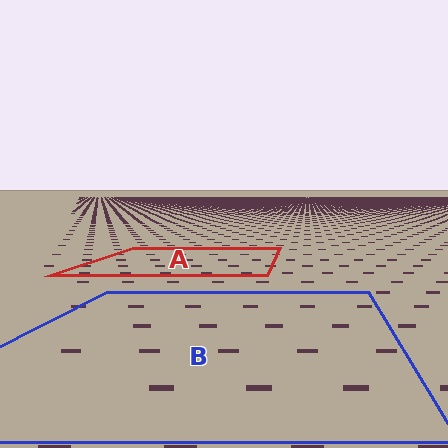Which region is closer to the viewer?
Region B is closer. The texture elements there are larger and more spread out.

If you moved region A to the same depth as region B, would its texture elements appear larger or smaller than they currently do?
They would appear larger. At a closer depth, the same texture elements are projected at a bigger on-screen size.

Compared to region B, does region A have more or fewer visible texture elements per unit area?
Region A has more texture elements per unit area — they are packed more densely because it is farther away.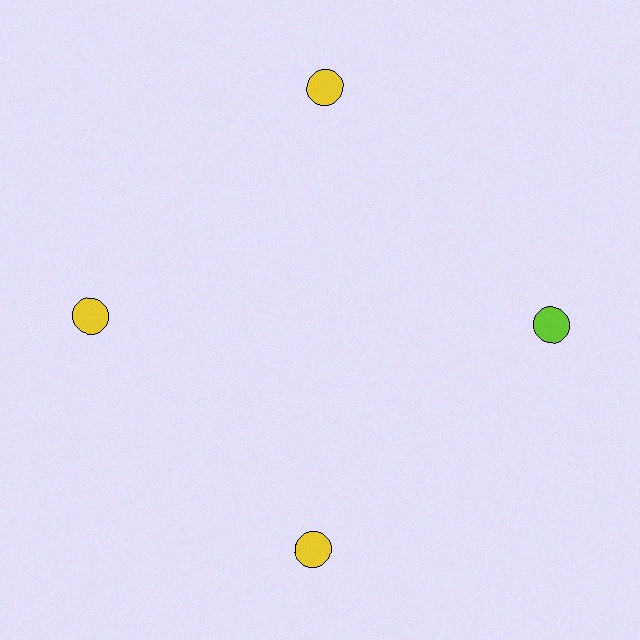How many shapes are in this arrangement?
There are 4 shapes arranged in a ring pattern.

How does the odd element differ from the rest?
It has a different color: lime instead of yellow.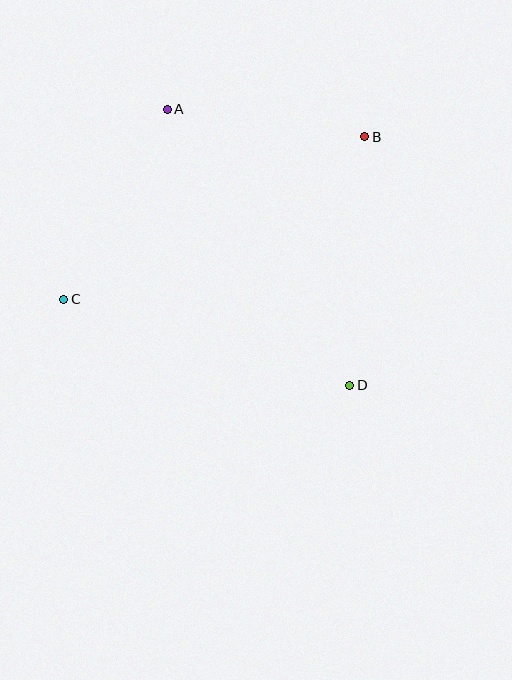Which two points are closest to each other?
Points A and B are closest to each other.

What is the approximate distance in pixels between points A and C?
The distance between A and C is approximately 216 pixels.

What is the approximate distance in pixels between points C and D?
The distance between C and D is approximately 298 pixels.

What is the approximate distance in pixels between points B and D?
The distance between B and D is approximately 249 pixels.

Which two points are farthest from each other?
Points B and C are farthest from each other.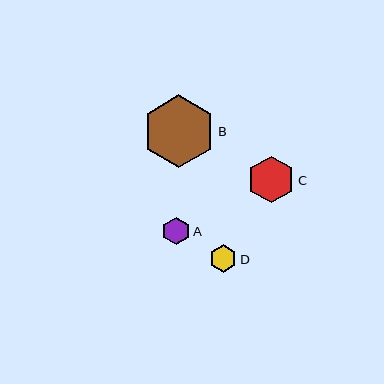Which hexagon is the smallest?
Hexagon D is the smallest with a size of approximately 27 pixels.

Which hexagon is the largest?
Hexagon B is the largest with a size of approximately 72 pixels.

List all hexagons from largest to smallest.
From largest to smallest: B, C, A, D.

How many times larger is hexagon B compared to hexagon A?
Hexagon B is approximately 2.6 times the size of hexagon A.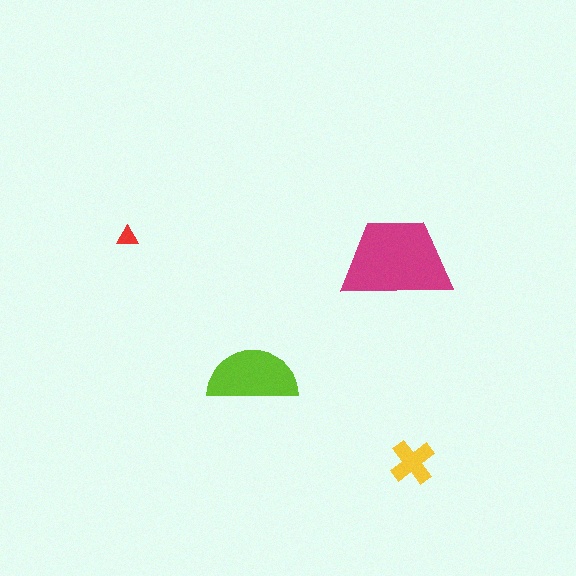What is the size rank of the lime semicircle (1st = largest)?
2nd.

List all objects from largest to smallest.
The magenta trapezoid, the lime semicircle, the yellow cross, the red triangle.